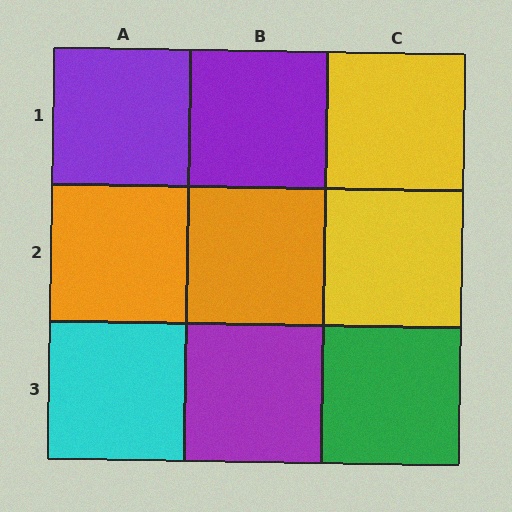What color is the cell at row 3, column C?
Green.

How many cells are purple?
3 cells are purple.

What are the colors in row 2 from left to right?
Orange, orange, yellow.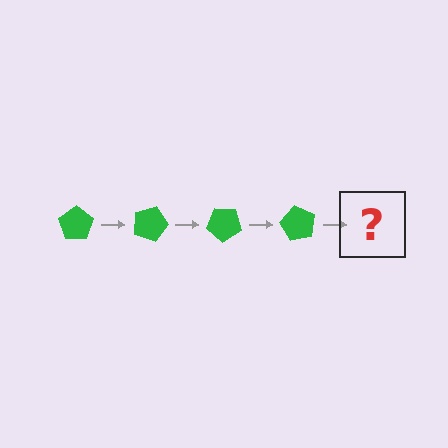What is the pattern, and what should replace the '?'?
The pattern is that the pentagon rotates 20 degrees each step. The '?' should be a green pentagon rotated 80 degrees.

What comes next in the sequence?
The next element should be a green pentagon rotated 80 degrees.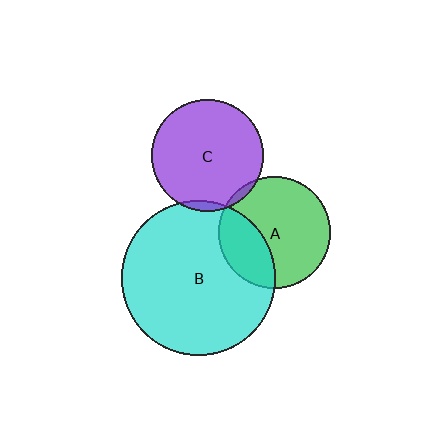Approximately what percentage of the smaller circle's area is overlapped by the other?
Approximately 30%.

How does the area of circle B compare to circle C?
Approximately 1.9 times.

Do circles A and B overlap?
Yes.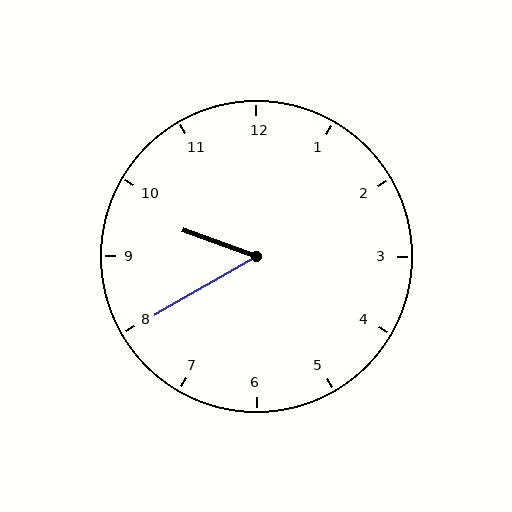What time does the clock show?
9:40.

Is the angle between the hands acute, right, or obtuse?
It is acute.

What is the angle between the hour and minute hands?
Approximately 50 degrees.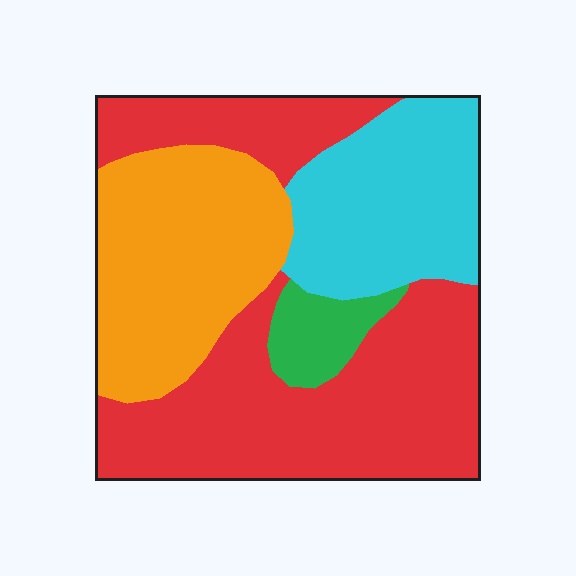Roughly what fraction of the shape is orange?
Orange covers around 25% of the shape.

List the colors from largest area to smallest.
From largest to smallest: red, orange, cyan, green.